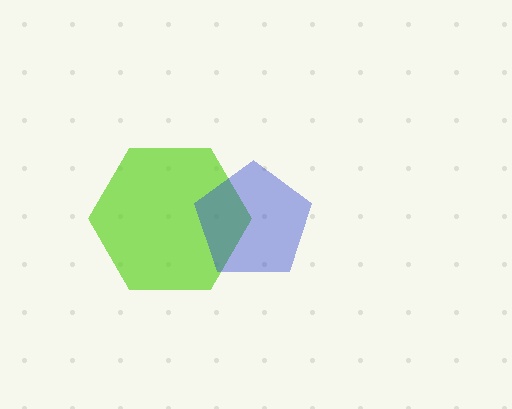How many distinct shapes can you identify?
There are 2 distinct shapes: a lime hexagon, a blue pentagon.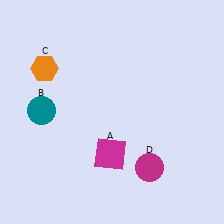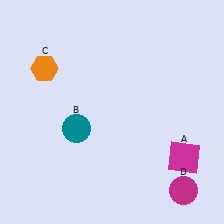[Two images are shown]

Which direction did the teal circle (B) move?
The teal circle (B) moved right.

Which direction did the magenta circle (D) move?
The magenta circle (D) moved right.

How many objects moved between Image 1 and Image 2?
3 objects moved between the two images.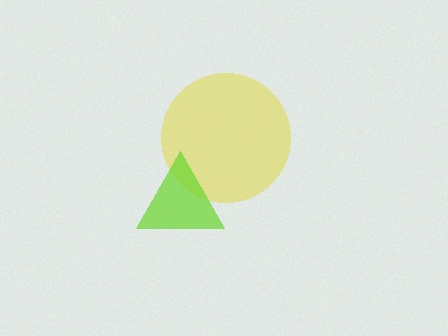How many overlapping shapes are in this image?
There are 2 overlapping shapes in the image.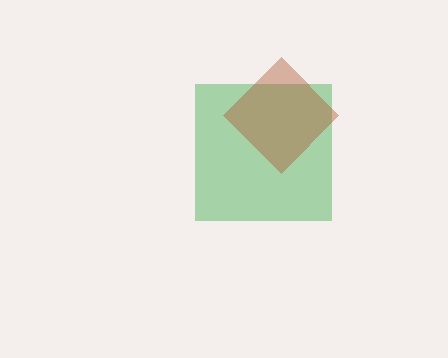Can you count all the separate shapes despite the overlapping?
Yes, there are 2 separate shapes.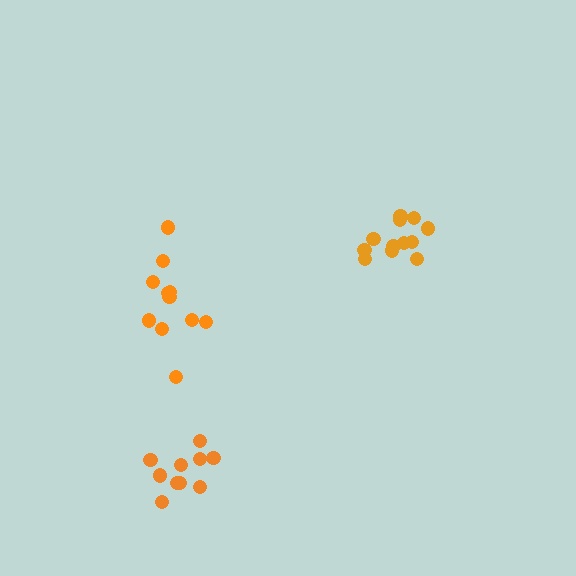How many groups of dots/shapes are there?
There are 3 groups.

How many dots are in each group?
Group 1: 10 dots, Group 2: 12 dots, Group 3: 11 dots (33 total).